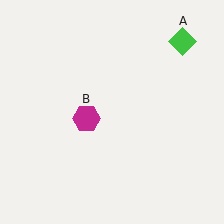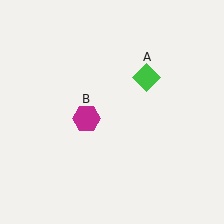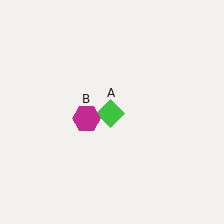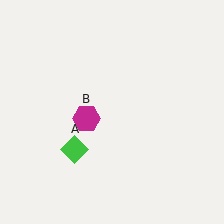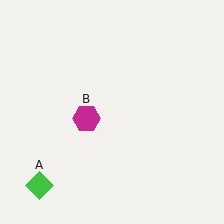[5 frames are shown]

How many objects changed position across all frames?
1 object changed position: green diamond (object A).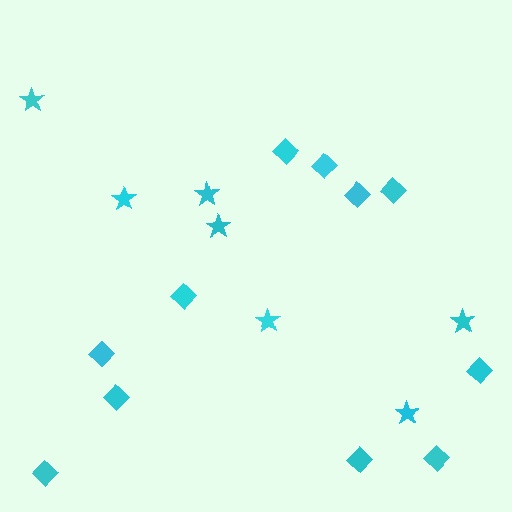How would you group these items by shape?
There are 2 groups: one group of stars (7) and one group of diamonds (11).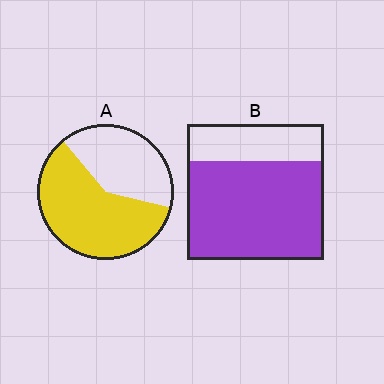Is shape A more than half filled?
Yes.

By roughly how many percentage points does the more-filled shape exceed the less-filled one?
By roughly 10 percentage points (B over A).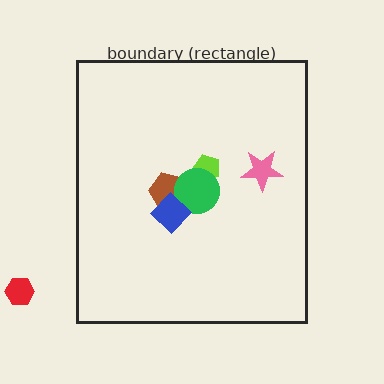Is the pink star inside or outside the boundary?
Inside.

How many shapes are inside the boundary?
5 inside, 1 outside.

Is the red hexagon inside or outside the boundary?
Outside.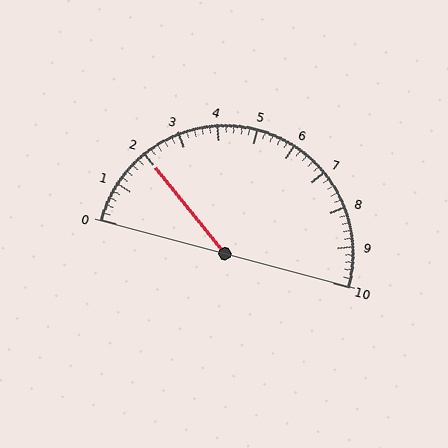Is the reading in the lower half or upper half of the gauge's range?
The reading is in the lower half of the range (0 to 10).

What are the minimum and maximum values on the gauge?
The gauge ranges from 0 to 10.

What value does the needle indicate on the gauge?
The needle indicates approximately 2.0.